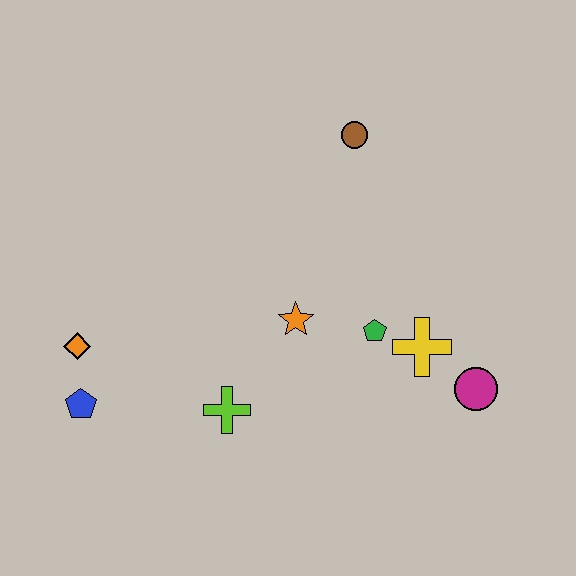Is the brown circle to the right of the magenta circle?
No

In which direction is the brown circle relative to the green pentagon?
The brown circle is above the green pentagon.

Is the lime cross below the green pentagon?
Yes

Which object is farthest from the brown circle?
The blue pentagon is farthest from the brown circle.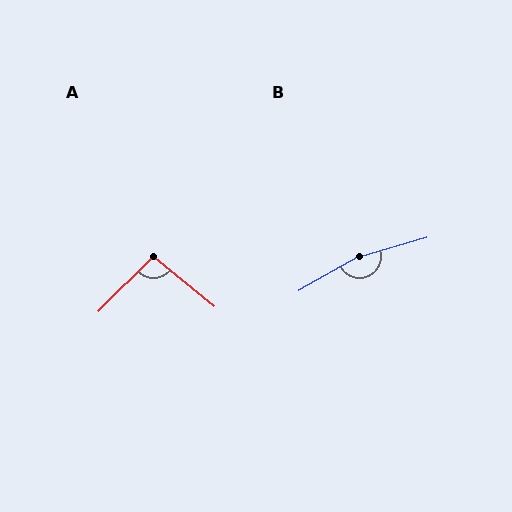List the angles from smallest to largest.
A (95°), B (166°).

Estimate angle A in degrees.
Approximately 95 degrees.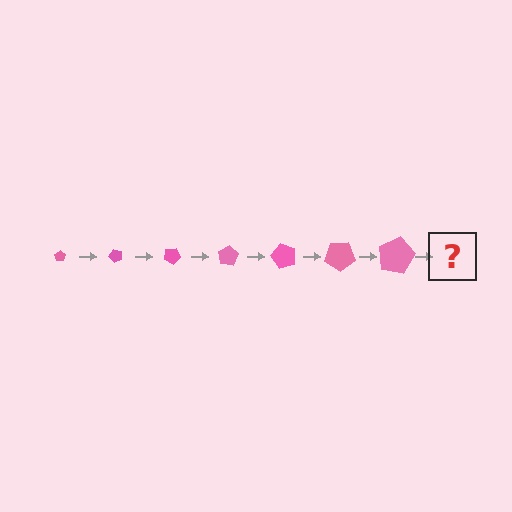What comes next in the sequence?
The next element should be a pentagon, larger than the previous one and rotated 350 degrees from the start.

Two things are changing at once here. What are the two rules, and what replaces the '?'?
The two rules are that the pentagon grows larger each step and it rotates 50 degrees each step. The '?' should be a pentagon, larger than the previous one and rotated 350 degrees from the start.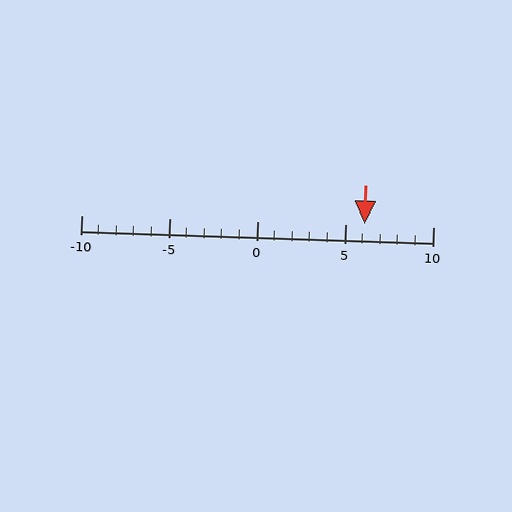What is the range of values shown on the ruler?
The ruler shows values from -10 to 10.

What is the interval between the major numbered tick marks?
The major tick marks are spaced 5 units apart.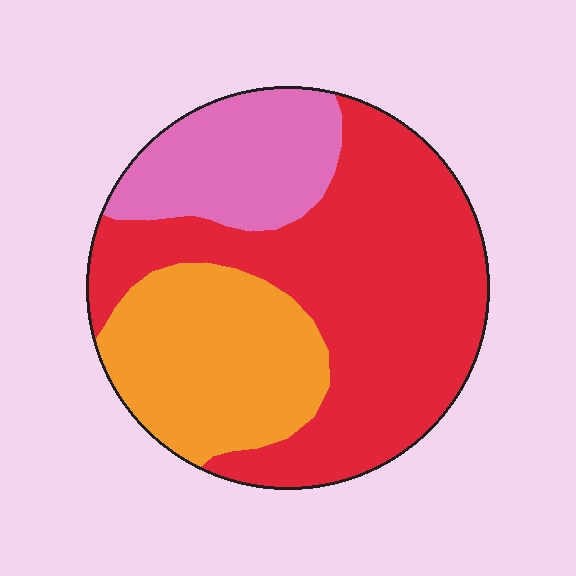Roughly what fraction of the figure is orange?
Orange covers roughly 25% of the figure.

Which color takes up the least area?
Pink, at roughly 20%.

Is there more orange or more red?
Red.